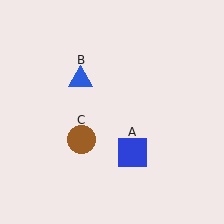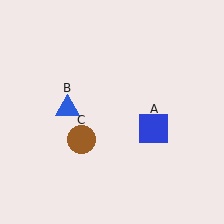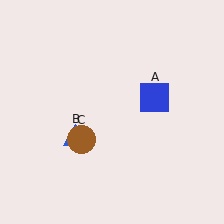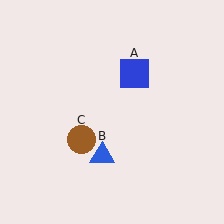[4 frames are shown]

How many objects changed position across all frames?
2 objects changed position: blue square (object A), blue triangle (object B).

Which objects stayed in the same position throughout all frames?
Brown circle (object C) remained stationary.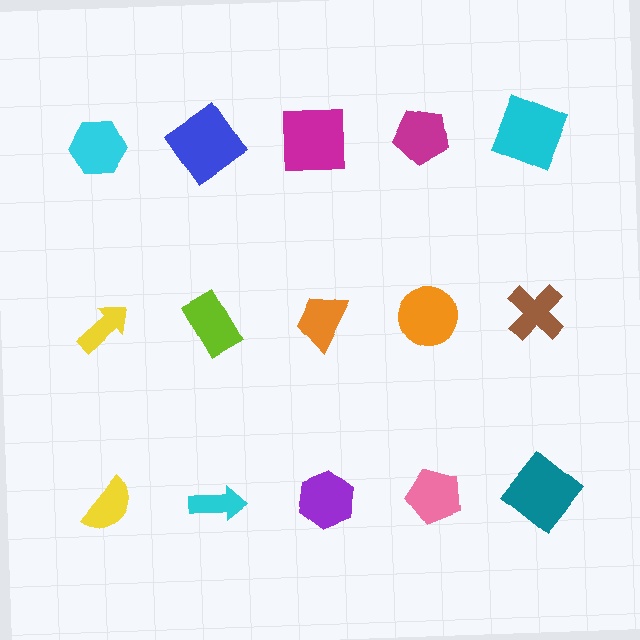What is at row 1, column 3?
A magenta square.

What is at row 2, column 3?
An orange trapezoid.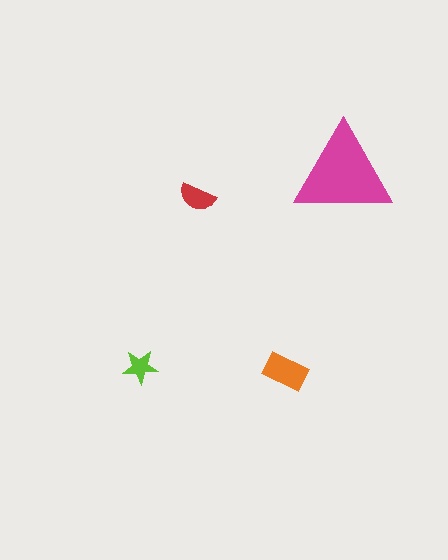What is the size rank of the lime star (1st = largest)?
4th.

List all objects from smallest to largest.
The lime star, the red semicircle, the orange rectangle, the magenta triangle.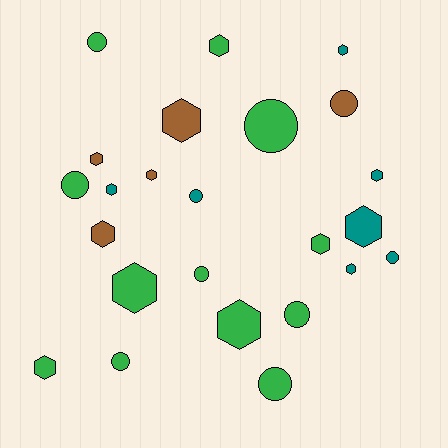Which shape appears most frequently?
Hexagon, with 14 objects.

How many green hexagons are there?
There are 5 green hexagons.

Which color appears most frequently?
Green, with 12 objects.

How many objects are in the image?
There are 24 objects.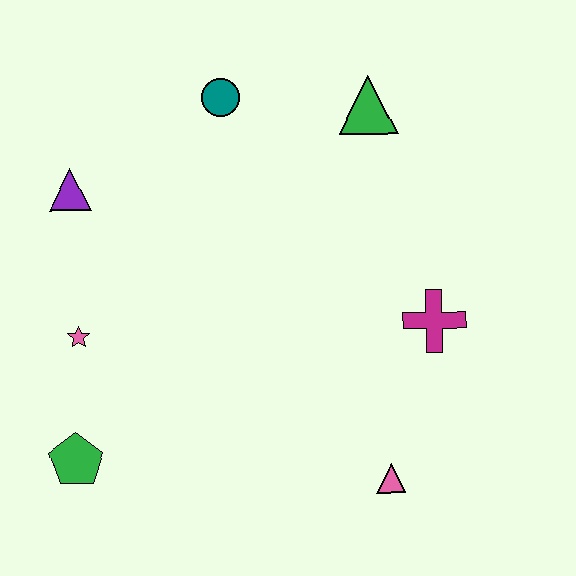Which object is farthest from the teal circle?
The pink triangle is farthest from the teal circle.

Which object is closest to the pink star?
The green pentagon is closest to the pink star.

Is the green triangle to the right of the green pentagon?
Yes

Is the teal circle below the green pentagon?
No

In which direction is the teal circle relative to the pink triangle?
The teal circle is above the pink triangle.